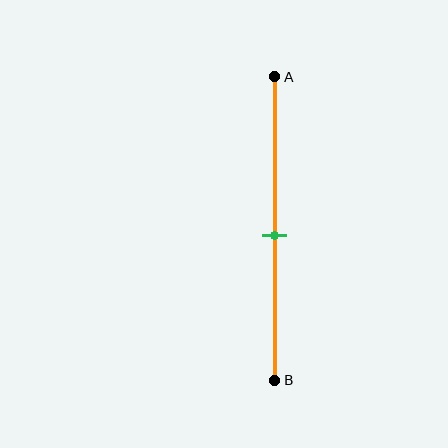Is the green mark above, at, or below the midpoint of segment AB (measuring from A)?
The green mark is approximately at the midpoint of segment AB.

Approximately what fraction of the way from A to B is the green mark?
The green mark is approximately 50% of the way from A to B.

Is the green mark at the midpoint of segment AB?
Yes, the mark is approximately at the midpoint.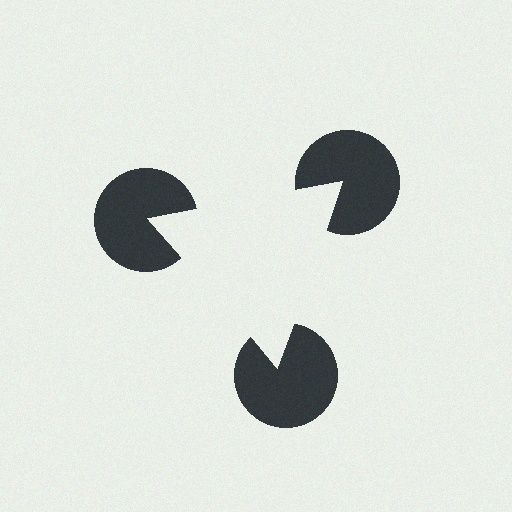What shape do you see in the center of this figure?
An illusory triangle — its edges are inferred from the aligned wedge cuts in the pac-man discs, not physically drawn.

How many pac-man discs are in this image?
There are 3 — one at each vertex of the illusory triangle.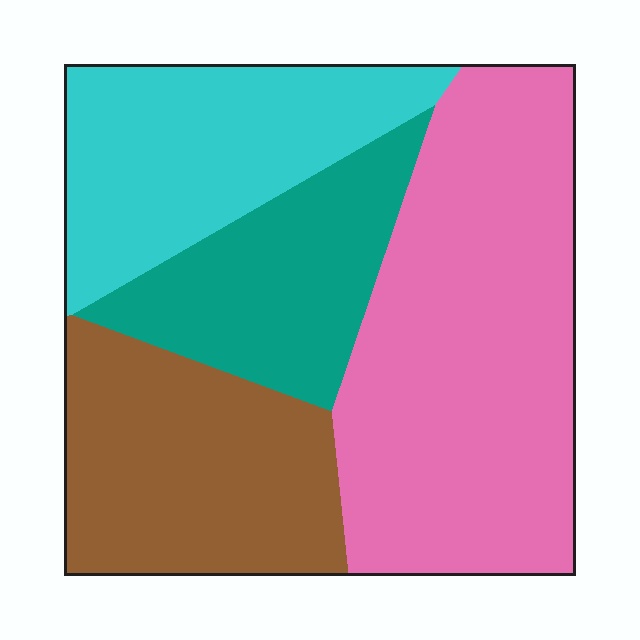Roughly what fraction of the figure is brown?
Brown covers around 20% of the figure.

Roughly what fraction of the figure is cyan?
Cyan covers about 20% of the figure.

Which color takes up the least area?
Teal, at roughly 15%.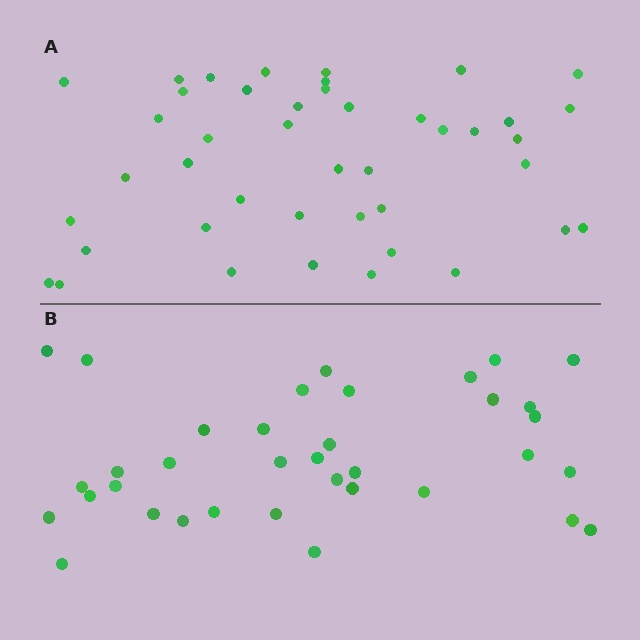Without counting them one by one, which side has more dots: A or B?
Region A (the top region) has more dots.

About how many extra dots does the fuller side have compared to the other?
Region A has roughly 8 or so more dots than region B.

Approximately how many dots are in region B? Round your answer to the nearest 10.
About 40 dots. (The exact count is 36, which rounds to 40.)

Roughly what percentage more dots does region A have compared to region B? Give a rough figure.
About 20% more.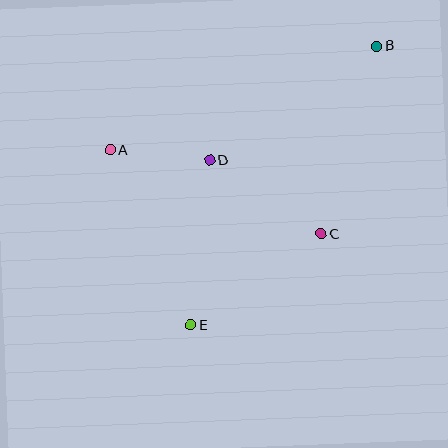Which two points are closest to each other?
Points A and D are closest to each other.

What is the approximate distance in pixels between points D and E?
The distance between D and E is approximately 166 pixels.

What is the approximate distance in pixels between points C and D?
The distance between C and D is approximately 134 pixels.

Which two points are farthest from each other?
Points B and E are farthest from each other.